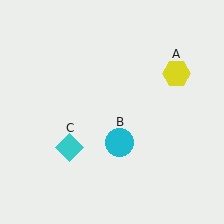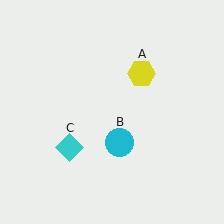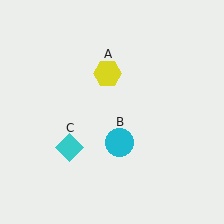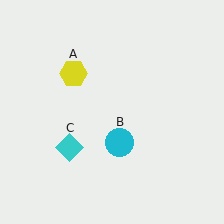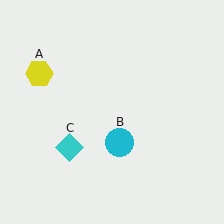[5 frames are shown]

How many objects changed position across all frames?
1 object changed position: yellow hexagon (object A).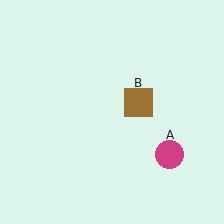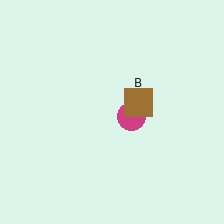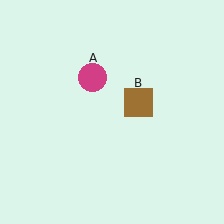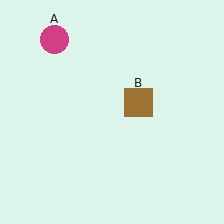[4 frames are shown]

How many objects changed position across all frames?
1 object changed position: magenta circle (object A).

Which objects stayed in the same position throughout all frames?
Brown square (object B) remained stationary.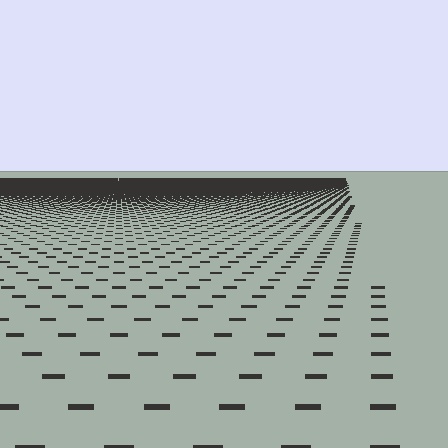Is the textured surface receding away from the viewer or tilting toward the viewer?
The surface is receding away from the viewer. Texture elements get smaller and denser toward the top.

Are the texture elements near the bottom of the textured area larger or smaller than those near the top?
Larger. Near the bottom, elements are closer to the viewer and appear at a bigger on-screen size.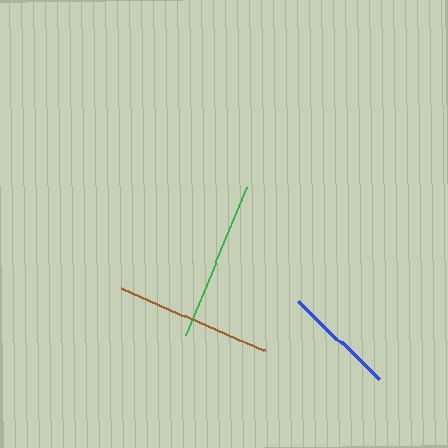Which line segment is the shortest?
The blue line is the shortest at approximately 112 pixels.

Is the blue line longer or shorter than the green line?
The green line is longer than the blue line.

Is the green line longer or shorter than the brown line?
The green line is longer than the brown line.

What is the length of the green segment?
The green segment is approximately 160 pixels long.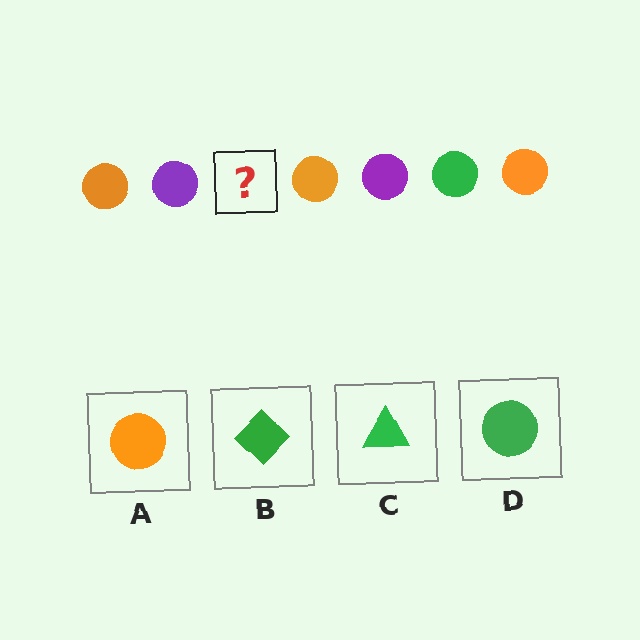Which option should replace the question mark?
Option D.